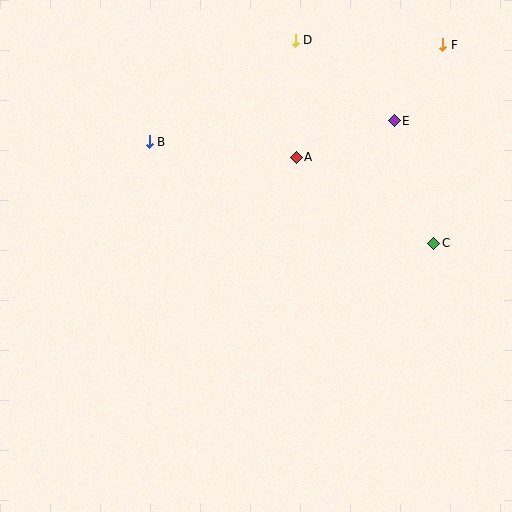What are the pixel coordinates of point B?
Point B is at (149, 142).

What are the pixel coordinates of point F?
Point F is at (442, 45).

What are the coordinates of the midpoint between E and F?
The midpoint between E and F is at (418, 83).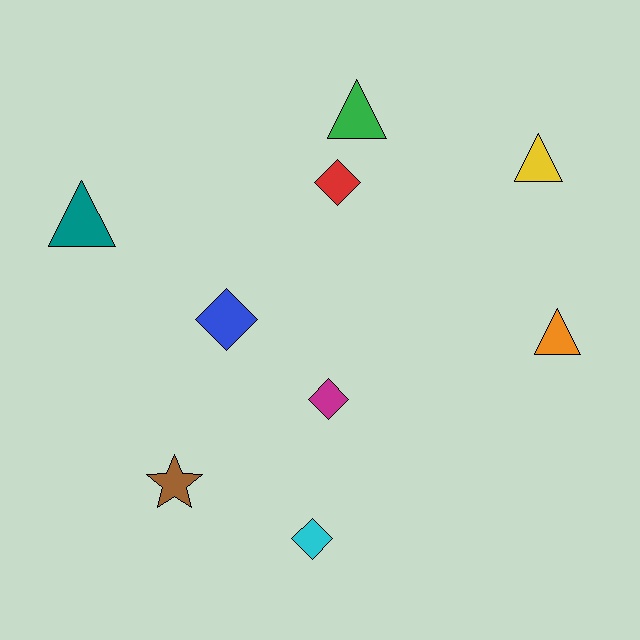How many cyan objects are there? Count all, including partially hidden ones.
There is 1 cyan object.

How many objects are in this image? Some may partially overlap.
There are 9 objects.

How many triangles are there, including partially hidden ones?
There are 4 triangles.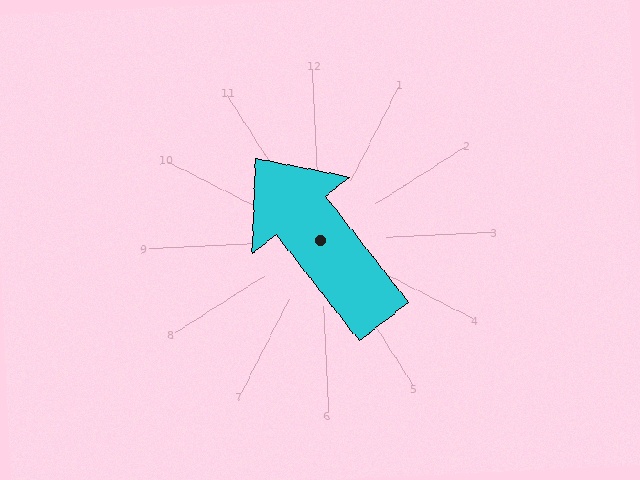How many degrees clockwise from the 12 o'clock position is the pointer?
Approximately 324 degrees.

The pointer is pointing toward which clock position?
Roughly 11 o'clock.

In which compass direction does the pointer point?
Northwest.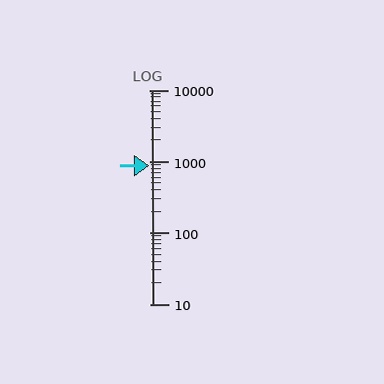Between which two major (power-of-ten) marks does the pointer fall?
The pointer is between 100 and 1000.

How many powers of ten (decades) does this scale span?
The scale spans 3 decades, from 10 to 10000.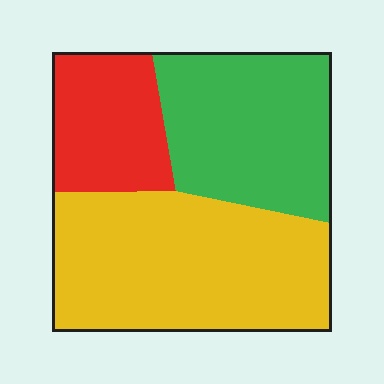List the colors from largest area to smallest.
From largest to smallest: yellow, green, red.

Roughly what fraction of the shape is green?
Green takes up between a quarter and a half of the shape.